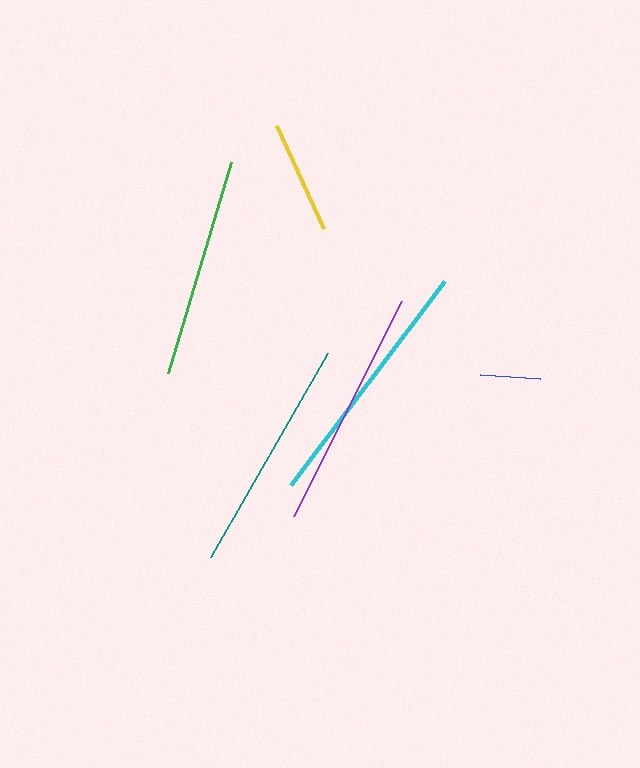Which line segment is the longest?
The cyan line is the longest at approximately 256 pixels.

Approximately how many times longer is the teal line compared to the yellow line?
The teal line is approximately 2.1 times the length of the yellow line.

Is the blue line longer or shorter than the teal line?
The teal line is longer than the blue line.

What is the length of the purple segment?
The purple segment is approximately 240 pixels long.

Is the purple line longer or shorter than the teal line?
The purple line is longer than the teal line.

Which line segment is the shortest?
The blue line is the shortest at approximately 61 pixels.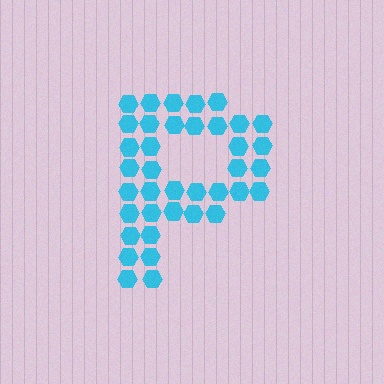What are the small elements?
The small elements are hexagons.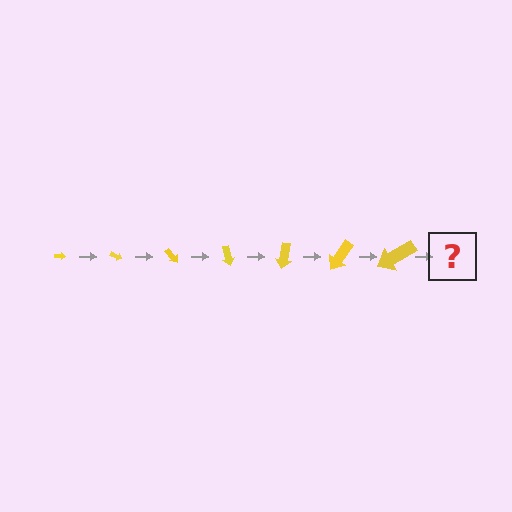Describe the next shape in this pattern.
It should be an arrow, larger than the previous one and rotated 175 degrees from the start.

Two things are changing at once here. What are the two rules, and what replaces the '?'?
The two rules are that the arrow grows larger each step and it rotates 25 degrees each step. The '?' should be an arrow, larger than the previous one and rotated 175 degrees from the start.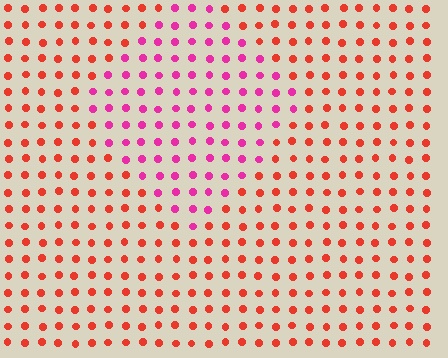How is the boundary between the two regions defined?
The boundary is defined purely by a slight shift in hue (about 43 degrees). Spacing, size, and orientation are identical on both sides.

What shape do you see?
I see a diamond.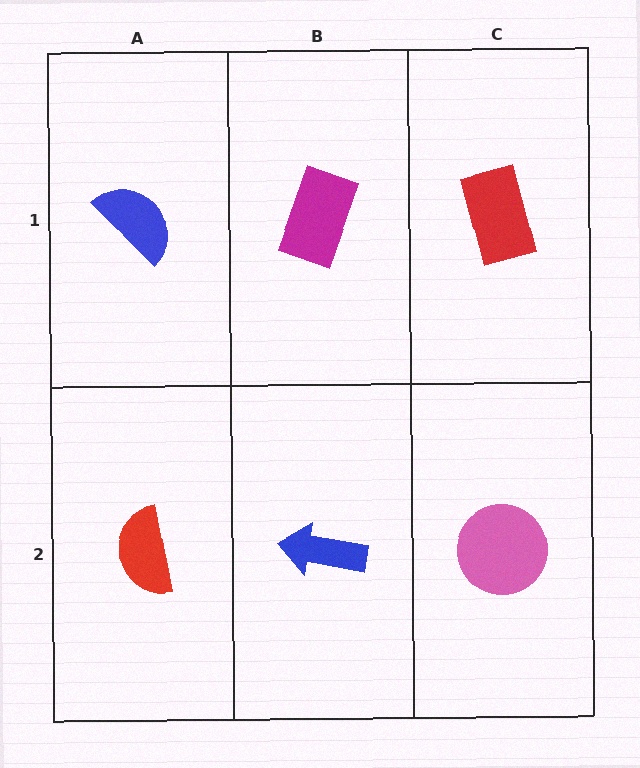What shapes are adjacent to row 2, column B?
A magenta rectangle (row 1, column B), a red semicircle (row 2, column A), a pink circle (row 2, column C).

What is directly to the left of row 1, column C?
A magenta rectangle.